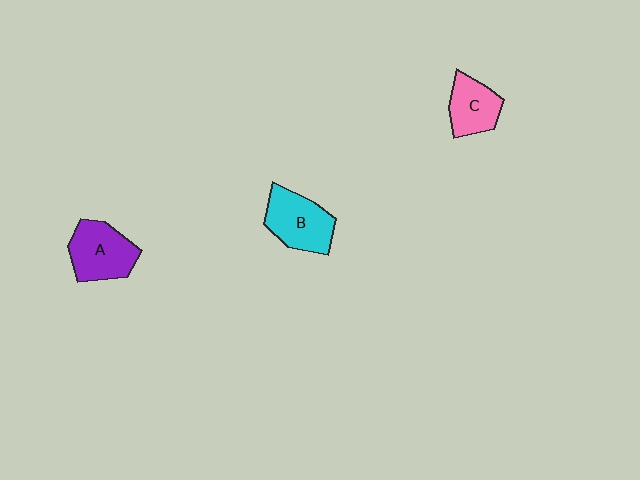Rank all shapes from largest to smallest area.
From largest to smallest: B (cyan), A (purple), C (pink).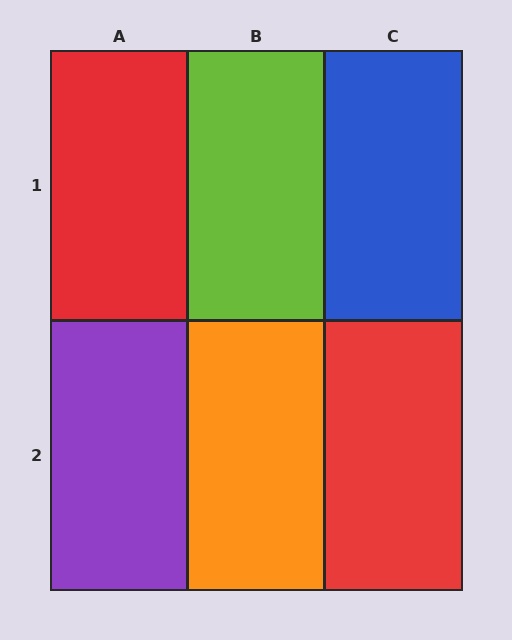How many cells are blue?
1 cell is blue.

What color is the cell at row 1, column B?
Lime.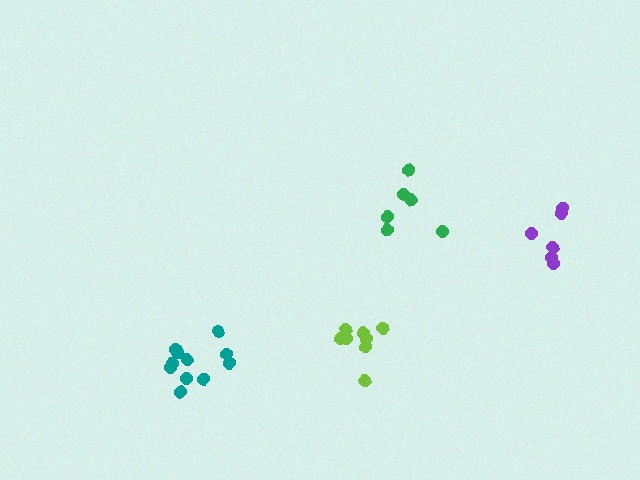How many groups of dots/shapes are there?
There are 4 groups.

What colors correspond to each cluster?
The clusters are colored: lime, green, purple, teal.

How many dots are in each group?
Group 1: 8 dots, Group 2: 6 dots, Group 3: 6 dots, Group 4: 11 dots (31 total).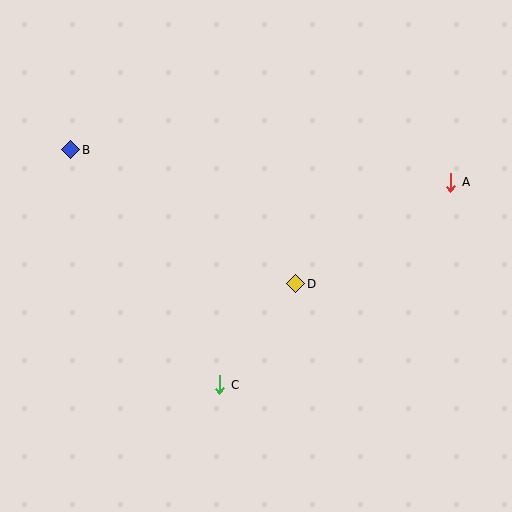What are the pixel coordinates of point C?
Point C is at (220, 385).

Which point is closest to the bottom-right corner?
Point D is closest to the bottom-right corner.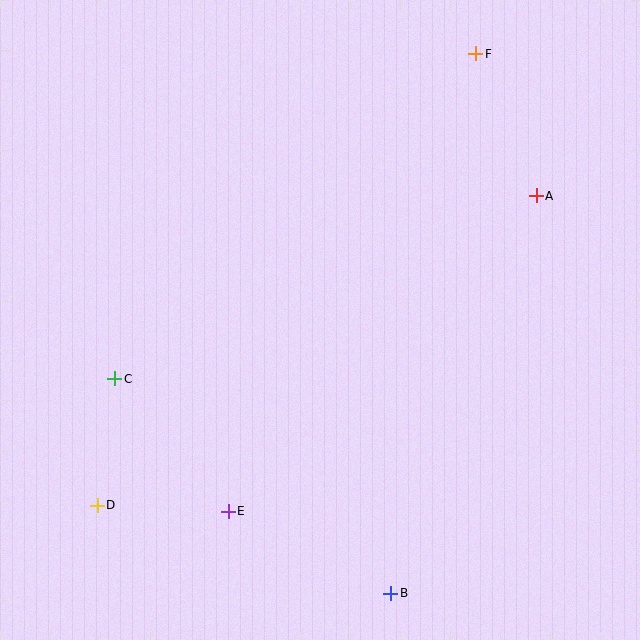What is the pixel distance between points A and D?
The distance between A and D is 537 pixels.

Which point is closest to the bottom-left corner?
Point D is closest to the bottom-left corner.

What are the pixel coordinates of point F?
Point F is at (476, 54).